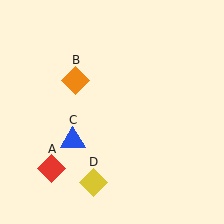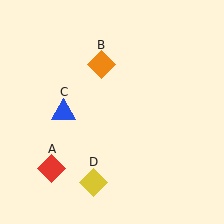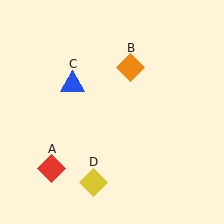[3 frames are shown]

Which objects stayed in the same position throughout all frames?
Red diamond (object A) and yellow diamond (object D) remained stationary.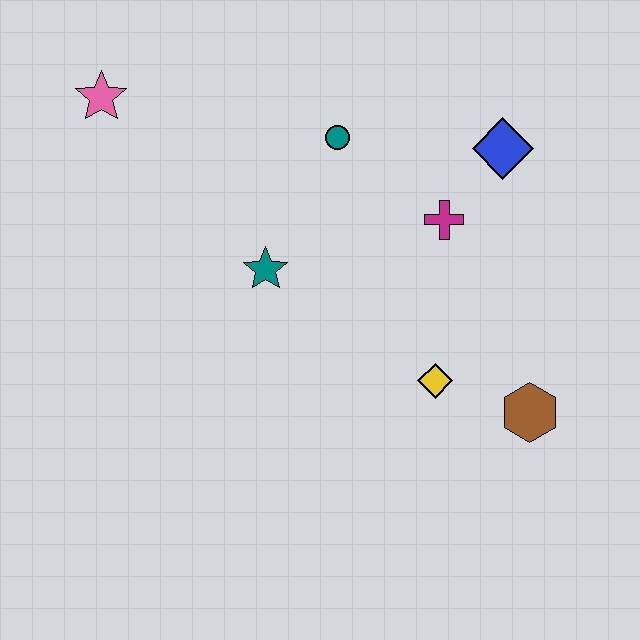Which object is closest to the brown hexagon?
The yellow diamond is closest to the brown hexagon.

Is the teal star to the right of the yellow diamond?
No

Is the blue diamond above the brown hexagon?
Yes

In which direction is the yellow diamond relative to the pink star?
The yellow diamond is to the right of the pink star.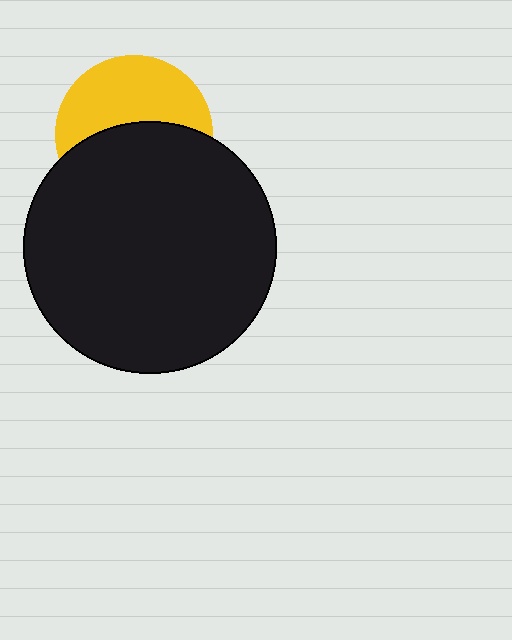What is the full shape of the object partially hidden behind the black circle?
The partially hidden object is a yellow circle.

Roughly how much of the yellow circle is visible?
About half of it is visible (roughly 47%).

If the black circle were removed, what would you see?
You would see the complete yellow circle.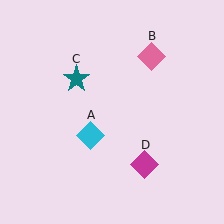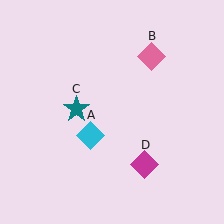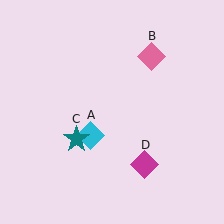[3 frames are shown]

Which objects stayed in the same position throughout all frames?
Cyan diamond (object A) and pink diamond (object B) and magenta diamond (object D) remained stationary.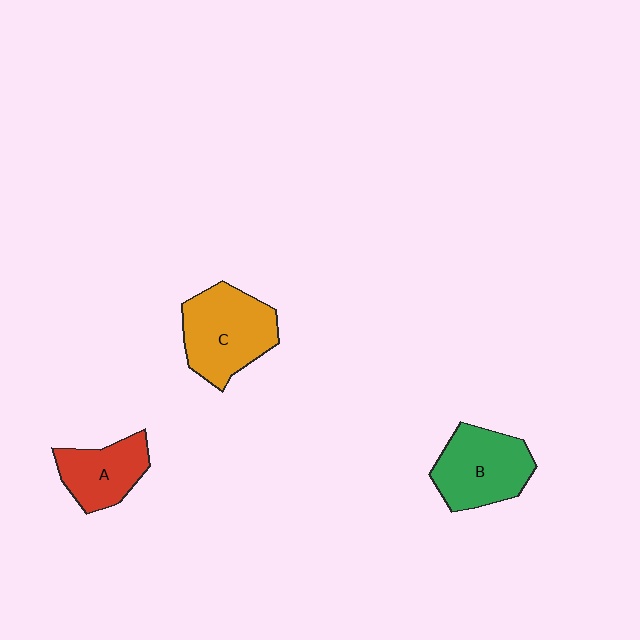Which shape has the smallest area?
Shape A (red).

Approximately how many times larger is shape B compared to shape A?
Approximately 1.3 times.